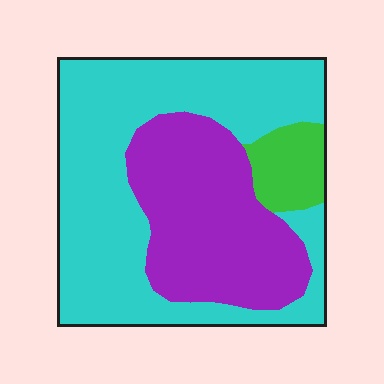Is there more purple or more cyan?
Cyan.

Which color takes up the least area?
Green, at roughly 10%.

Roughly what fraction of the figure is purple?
Purple takes up between a quarter and a half of the figure.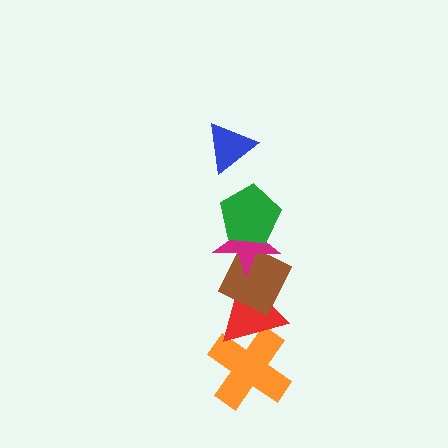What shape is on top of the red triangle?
The brown diamond is on top of the red triangle.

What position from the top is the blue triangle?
The blue triangle is 1st from the top.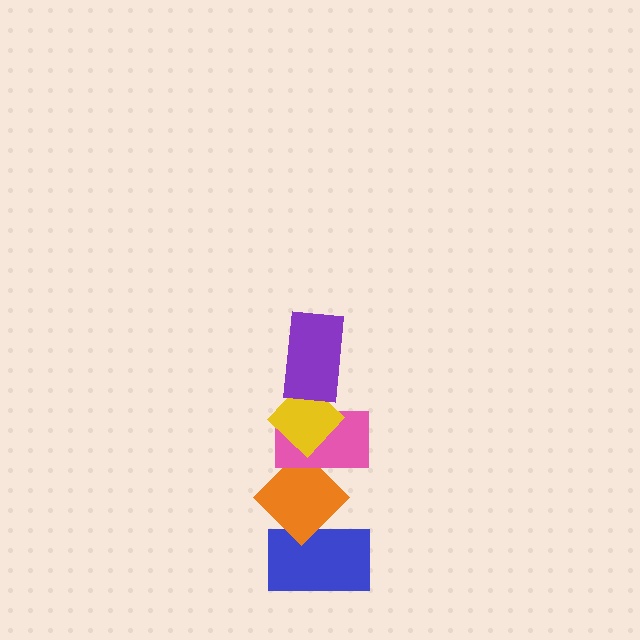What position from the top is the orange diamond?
The orange diamond is 4th from the top.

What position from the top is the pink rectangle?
The pink rectangle is 3rd from the top.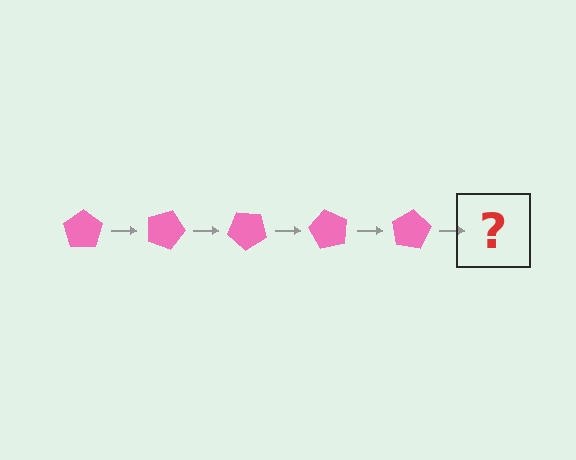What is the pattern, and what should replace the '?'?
The pattern is that the pentagon rotates 20 degrees each step. The '?' should be a pink pentagon rotated 100 degrees.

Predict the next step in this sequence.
The next step is a pink pentagon rotated 100 degrees.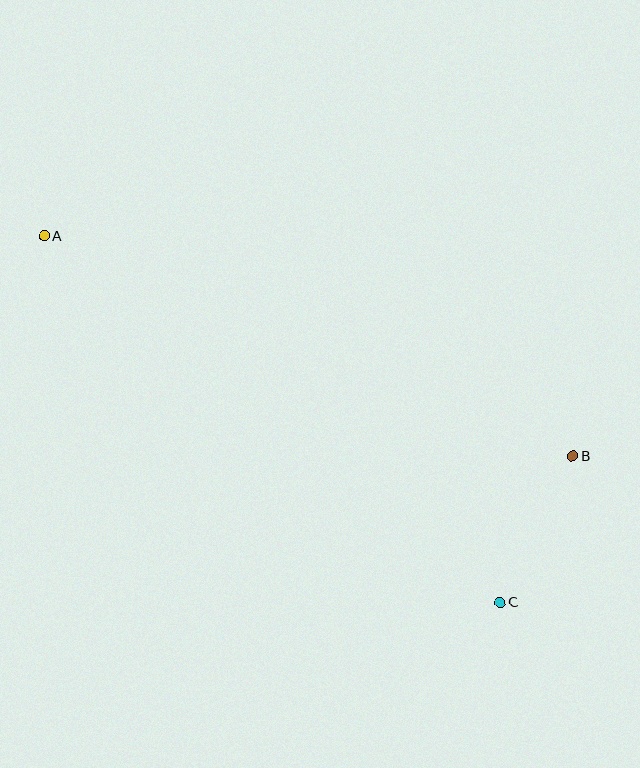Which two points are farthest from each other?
Points A and C are farthest from each other.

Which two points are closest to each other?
Points B and C are closest to each other.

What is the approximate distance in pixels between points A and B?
The distance between A and B is approximately 572 pixels.